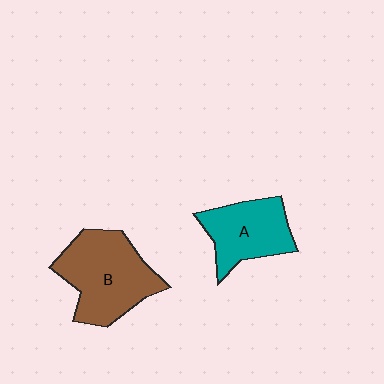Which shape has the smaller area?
Shape A (teal).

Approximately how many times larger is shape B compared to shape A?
Approximately 1.4 times.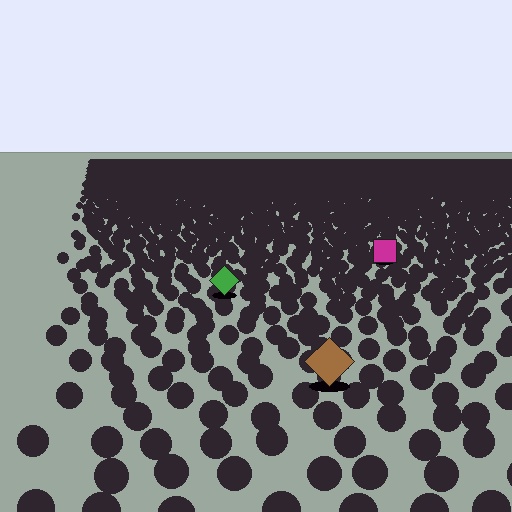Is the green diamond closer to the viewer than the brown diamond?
No. The brown diamond is closer — you can tell from the texture gradient: the ground texture is coarser near it.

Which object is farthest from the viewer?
The magenta square is farthest from the viewer. It appears smaller and the ground texture around it is denser.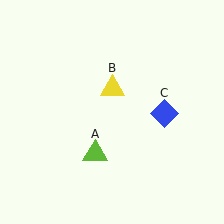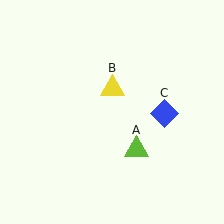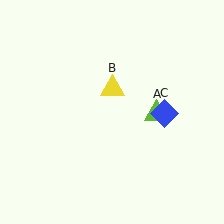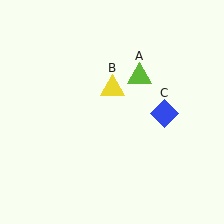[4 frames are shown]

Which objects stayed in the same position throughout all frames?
Yellow triangle (object B) and blue diamond (object C) remained stationary.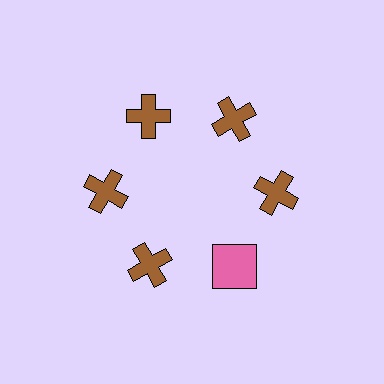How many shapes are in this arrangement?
There are 6 shapes arranged in a ring pattern.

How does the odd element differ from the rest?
It differs in both color (pink instead of brown) and shape (square instead of cross).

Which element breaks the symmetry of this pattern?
The pink square at roughly the 5 o'clock position breaks the symmetry. All other shapes are brown crosses.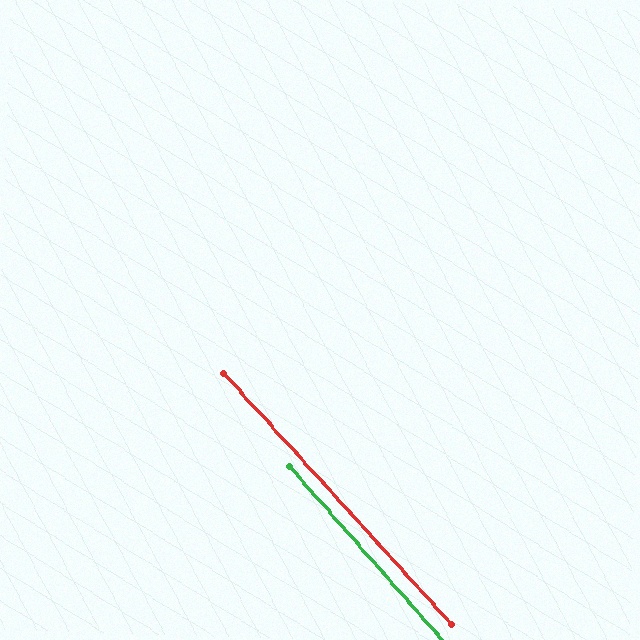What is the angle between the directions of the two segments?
Approximately 1 degree.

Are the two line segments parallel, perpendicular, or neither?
Parallel — their directions differ by only 0.7°.